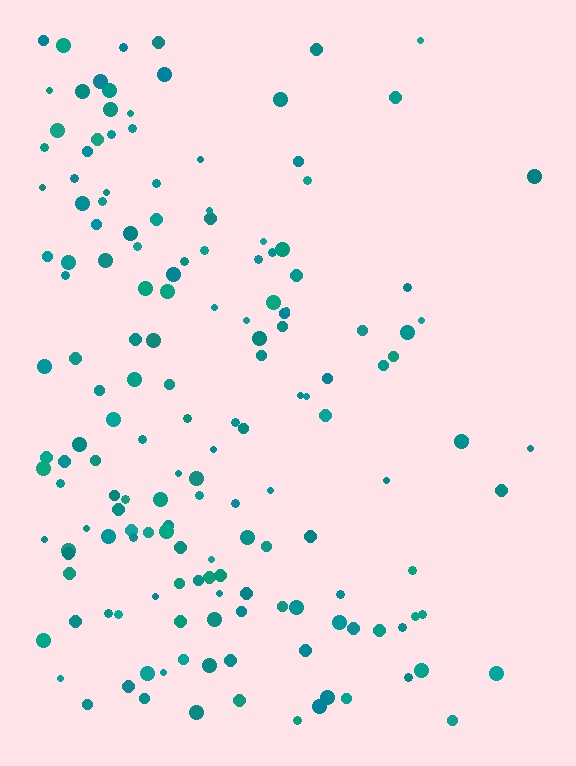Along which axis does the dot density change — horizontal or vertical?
Horizontal.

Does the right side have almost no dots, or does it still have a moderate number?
Still a moderate number, just noticeably fewer than the left.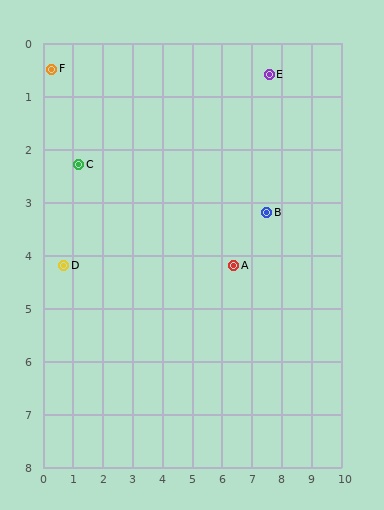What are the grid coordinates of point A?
Point A is at approximately (6.4, 4.2).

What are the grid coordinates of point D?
Point D is at approximately (0.7, 4.2).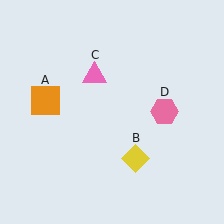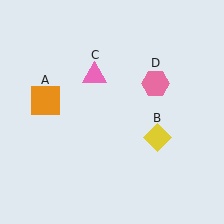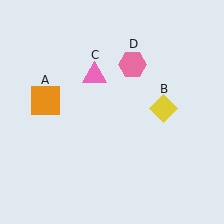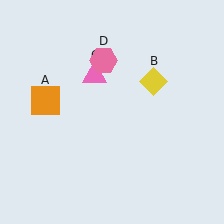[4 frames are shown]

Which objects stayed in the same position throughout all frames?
Orange square (object A) and pink triangle (object C) remained stationary.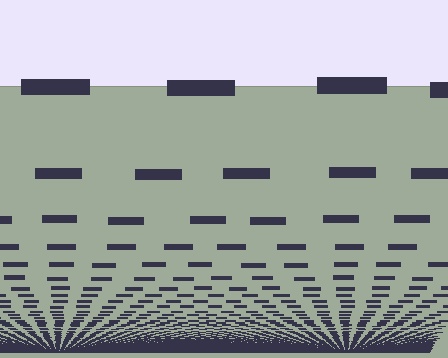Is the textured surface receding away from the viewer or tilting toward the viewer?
The surface appears to tilt toward the viewer. Texture elements get larger and sparser toward the top.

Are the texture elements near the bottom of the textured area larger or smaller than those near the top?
Smaller. The gradient is inverted — elements near the bottom are smaller and denser.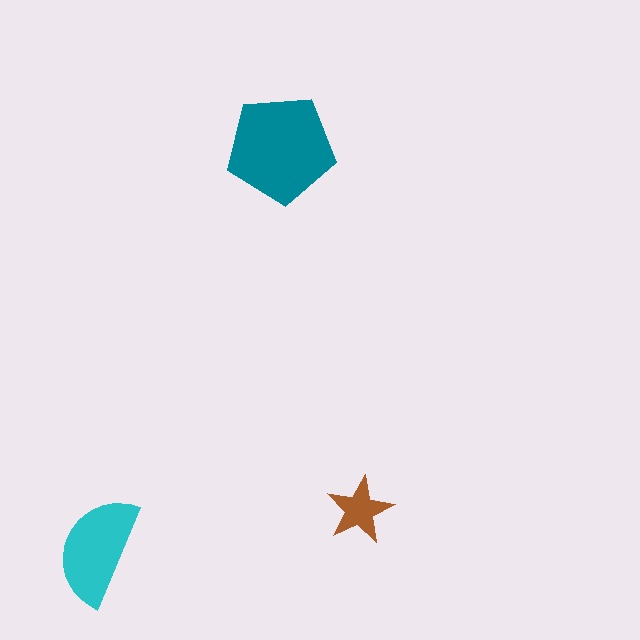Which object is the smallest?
The brown star.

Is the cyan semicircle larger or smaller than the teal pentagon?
Smaller.